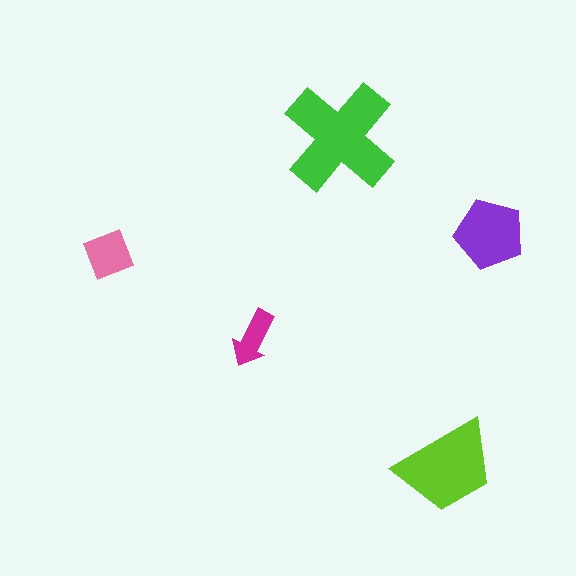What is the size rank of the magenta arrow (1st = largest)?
5th.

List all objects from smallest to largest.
The magenta arrow, the pink square, the purple pentagon, the lime trapezoid, the green cross.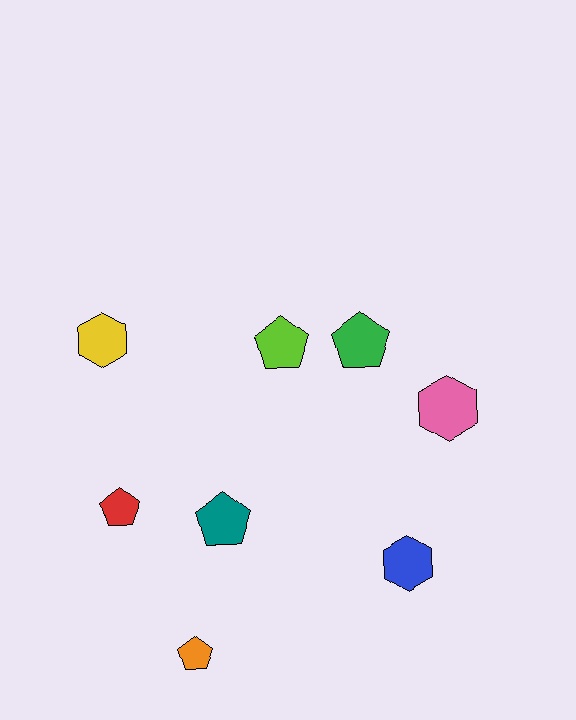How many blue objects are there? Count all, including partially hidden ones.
There is 1 blue object.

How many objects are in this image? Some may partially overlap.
There are 8 objects.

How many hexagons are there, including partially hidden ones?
There are 3 hexagons.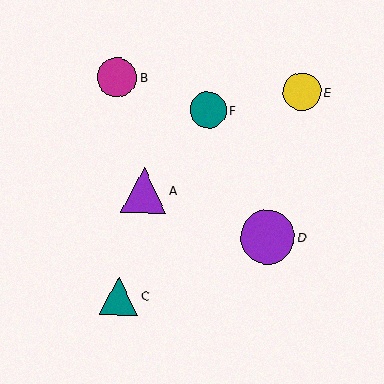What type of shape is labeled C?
Shape C is a teal triangle.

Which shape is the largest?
The purple circle (labeled D) is the largest.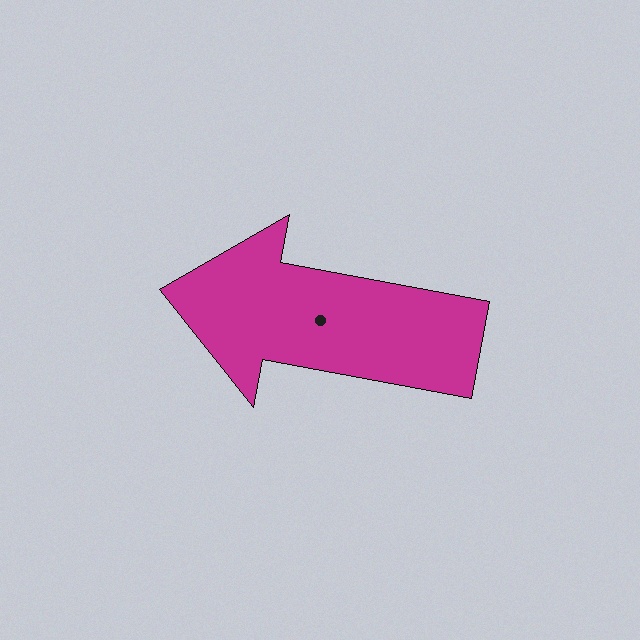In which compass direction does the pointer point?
West.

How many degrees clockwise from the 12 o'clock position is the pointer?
Approximately 281 degrees.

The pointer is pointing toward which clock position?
Roughly 9 o'clock.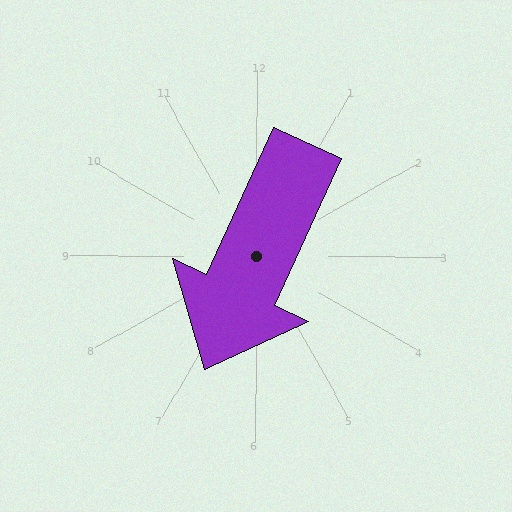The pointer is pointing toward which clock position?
Roughly 7 o'clock.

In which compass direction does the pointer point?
Southwest.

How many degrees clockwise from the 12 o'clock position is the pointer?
Approximately 205 degrees.